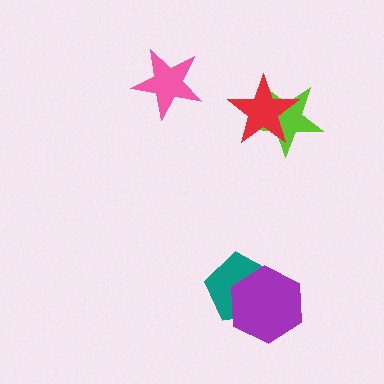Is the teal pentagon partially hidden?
Yes, it is partially covered by another shape.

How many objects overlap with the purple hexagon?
1 object overlaps with the purple hexagon.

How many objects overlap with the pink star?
0 objects overlap with the pink star.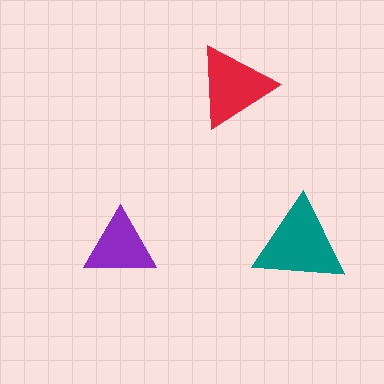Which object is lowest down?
The purple triangle is bottommost.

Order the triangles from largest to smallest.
the teal one, the red one, the purple one.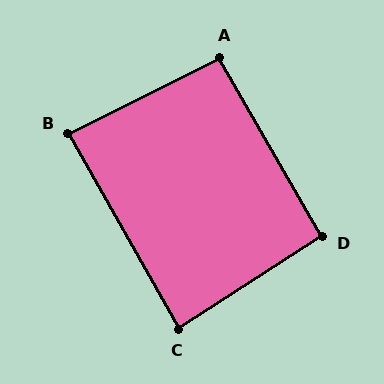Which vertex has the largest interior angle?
A, at approximately 93 degrees.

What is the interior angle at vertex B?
Approximately 87 degrees (approximately right).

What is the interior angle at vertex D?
Approximately 93 degrees (approximately right).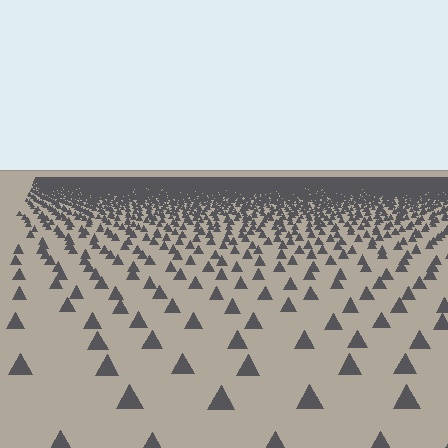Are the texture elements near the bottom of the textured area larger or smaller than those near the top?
Larger. Near the bottom, elements are closer to the viewer and appear at a bigger on-screen size.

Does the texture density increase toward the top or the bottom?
Density increases toward the top.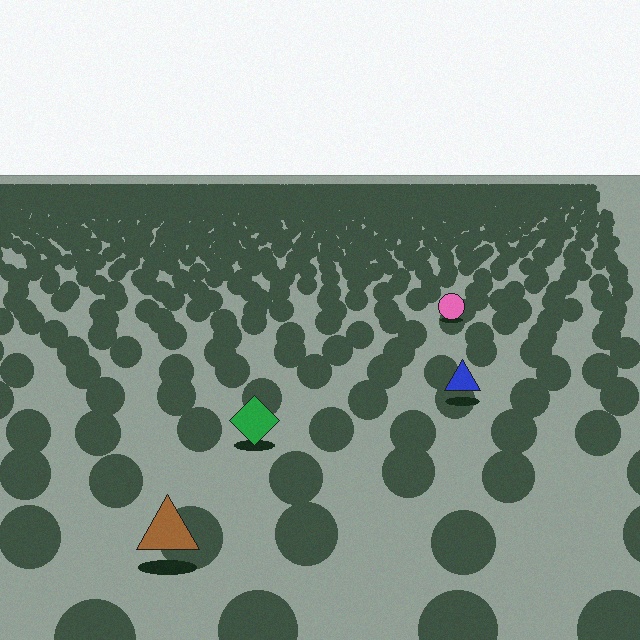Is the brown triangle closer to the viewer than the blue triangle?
Yes. The brown triangle is closer — you can tell from the texture gradient: the ground texture is coarser near it.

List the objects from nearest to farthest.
From nearest to farthest: the brown triangle, the green diamond, the blue triangle, the pink circle.